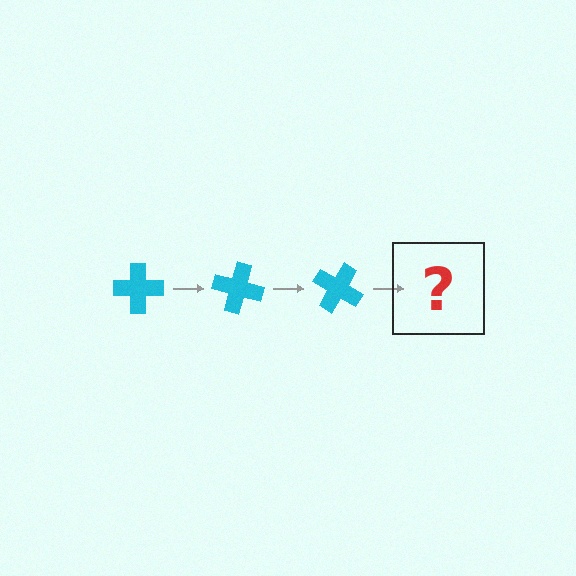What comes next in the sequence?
The next element should be a cyan cross rotated 45 degrees.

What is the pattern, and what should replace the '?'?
The pattern is that the cross rotates 15 degrees each step. The '?' should be a cyan cross rotated 45 degrees.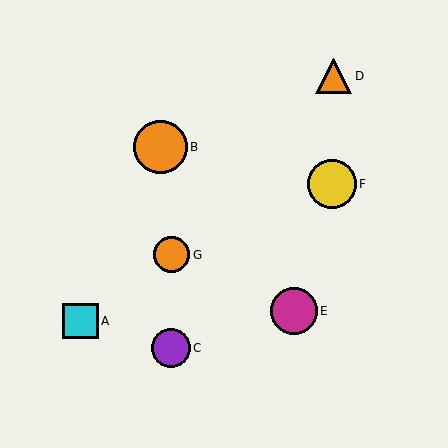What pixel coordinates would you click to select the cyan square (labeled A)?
Click at (80, 321) to select the cyan square A.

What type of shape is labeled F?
Shape F is a yellow circle.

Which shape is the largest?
The orange circle (labeled B) is the largest.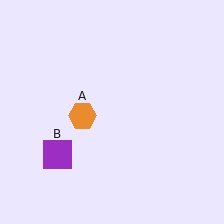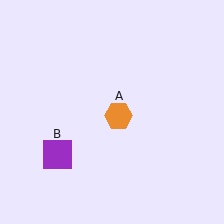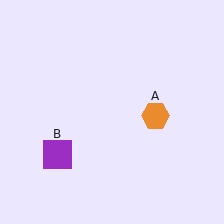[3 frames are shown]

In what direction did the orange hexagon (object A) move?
The orange hexagon (object A) moved right.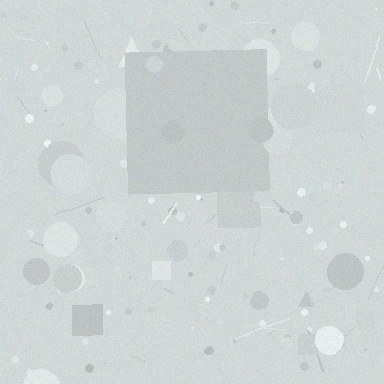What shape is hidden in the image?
A square is hidden in the image.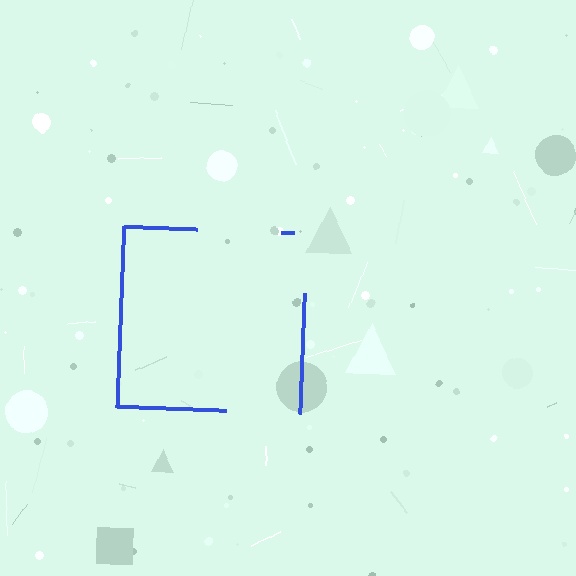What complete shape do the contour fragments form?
The contour fragments form a square.